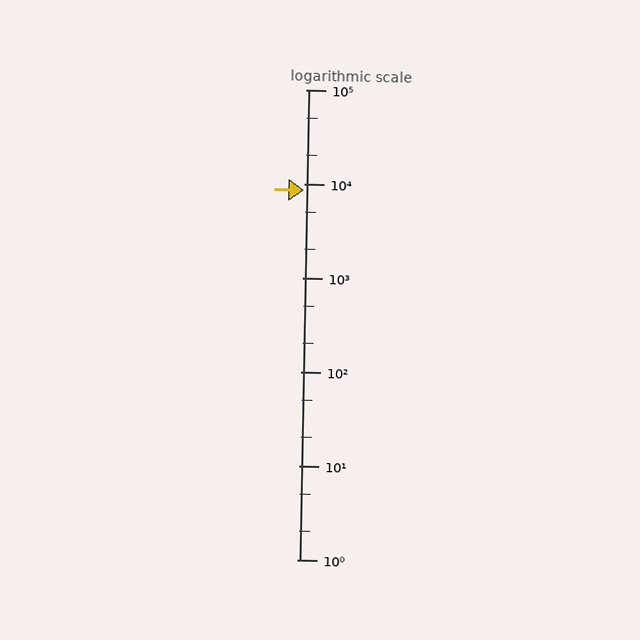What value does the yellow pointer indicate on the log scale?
The pointer indicates approximately 8500.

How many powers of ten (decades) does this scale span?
The scale spans 5 decades, from 1 to 100000.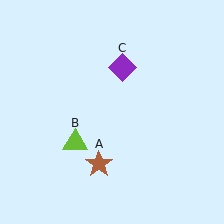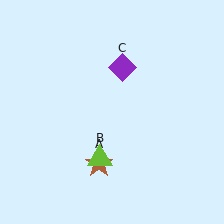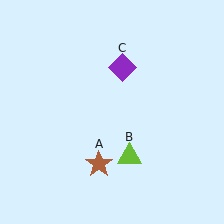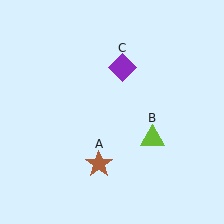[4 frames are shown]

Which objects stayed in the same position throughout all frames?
Brown star (object A) and purple diamond (object C) remained stationary.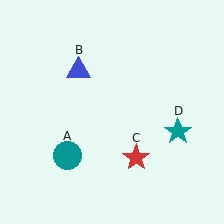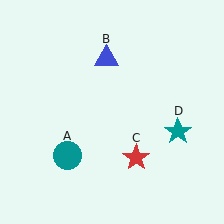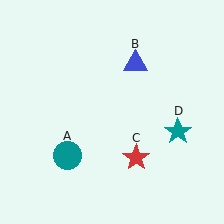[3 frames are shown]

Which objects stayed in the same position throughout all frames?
Teal circle (object A) and red star (object C) and teal star (object D) remained stationary.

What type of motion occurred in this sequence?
The blue triangle (object B) rotated clockwise around the center of the scene.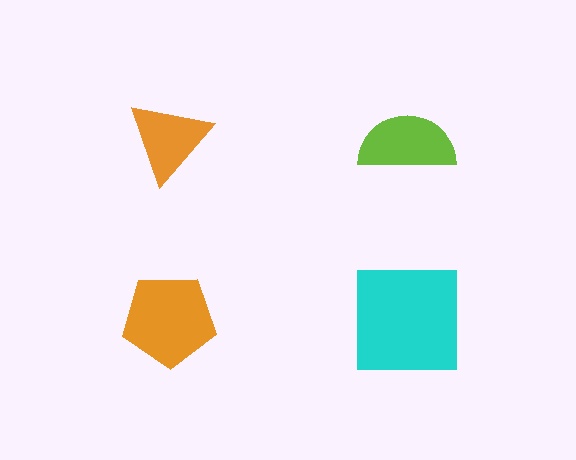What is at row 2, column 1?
An orange pentagon.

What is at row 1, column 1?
An orange triangle.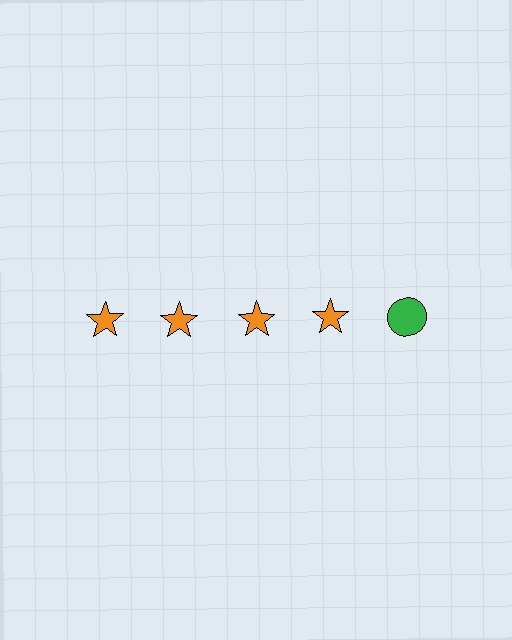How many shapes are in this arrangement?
There are 5 shapes arranged in a grid pattern.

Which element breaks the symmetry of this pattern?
The green circle in the top row, rightmost column breaks the symmetry. All other shapes are orange stars.